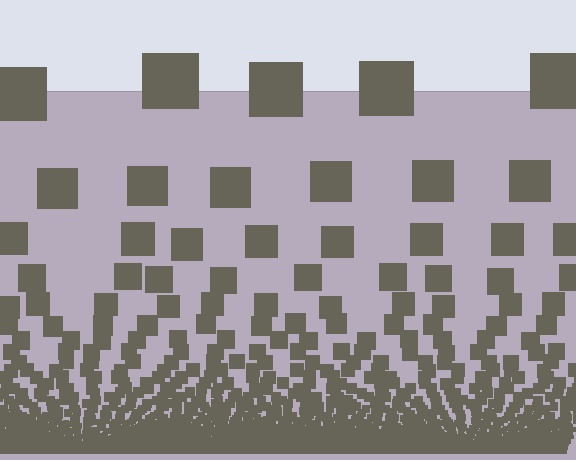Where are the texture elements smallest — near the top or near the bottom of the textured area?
Near the bottom.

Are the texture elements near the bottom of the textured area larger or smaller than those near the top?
Smaller. The gradient is inverted — elements near the bottom are smaller and denser.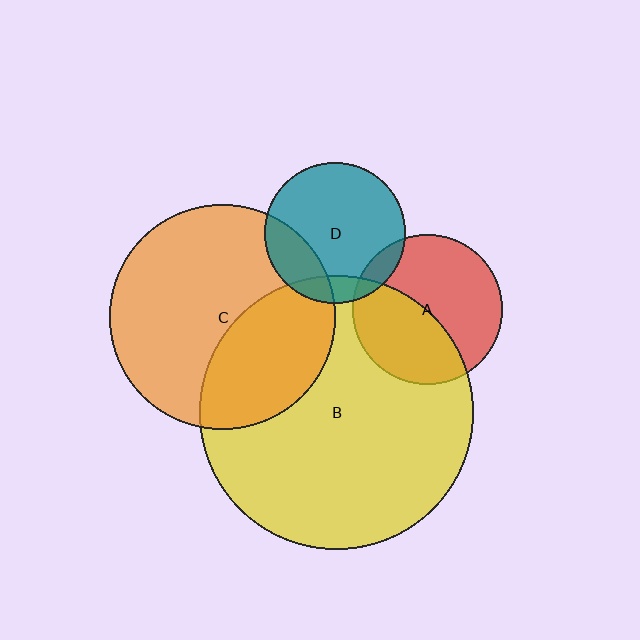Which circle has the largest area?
Circle B (yellow).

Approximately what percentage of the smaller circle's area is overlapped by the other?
Approximately 10%.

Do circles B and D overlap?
Yes.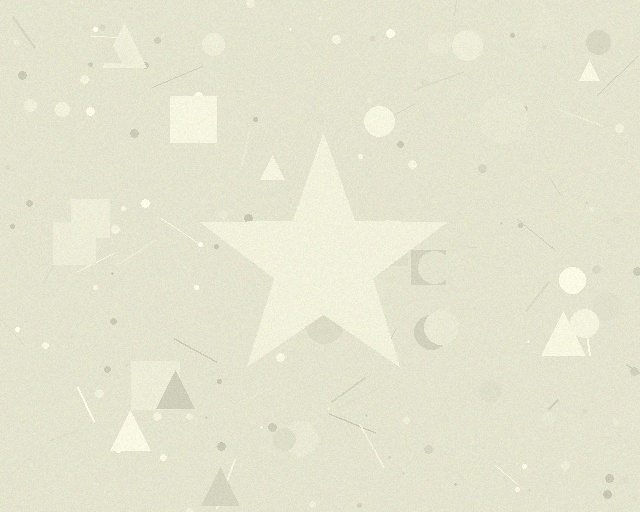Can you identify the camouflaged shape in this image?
The camouflaged shape is a star.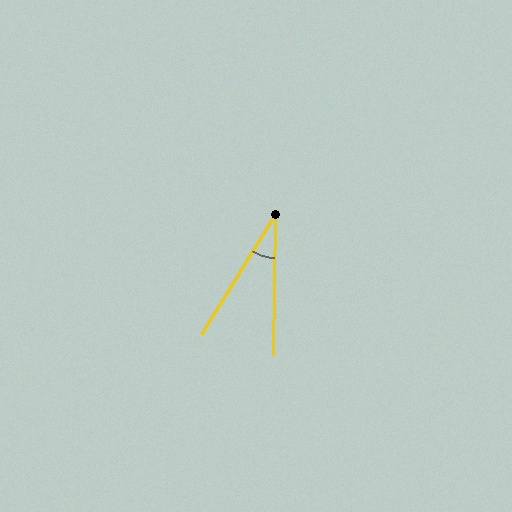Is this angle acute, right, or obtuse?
It is acute.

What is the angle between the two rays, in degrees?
Approximately 31 degrees.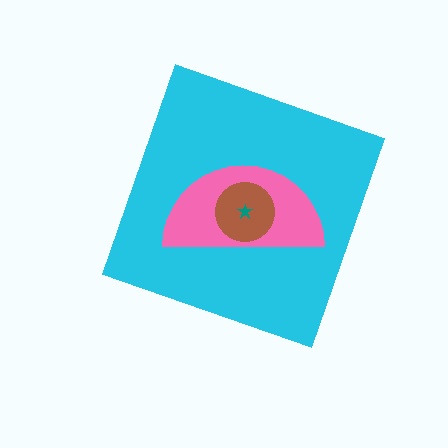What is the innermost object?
The teal star.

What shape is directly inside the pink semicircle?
The brown circle.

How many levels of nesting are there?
4.